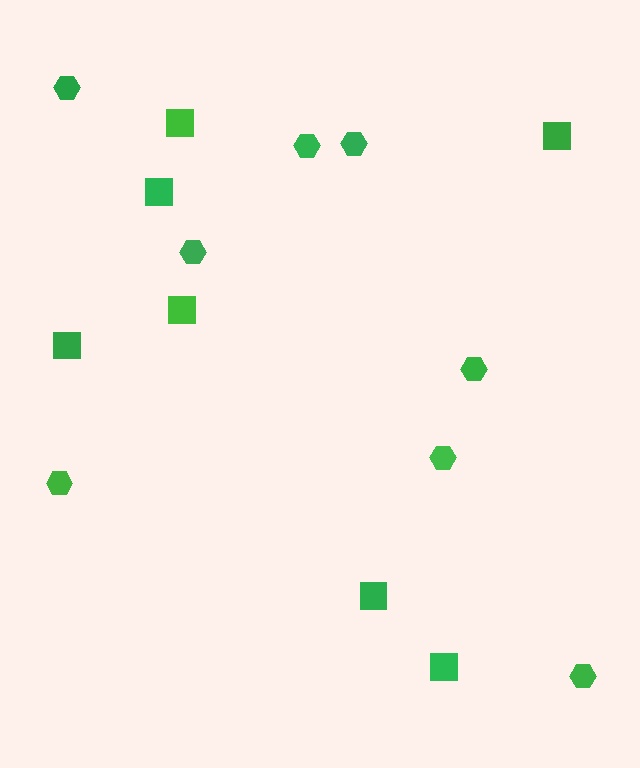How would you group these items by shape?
There are 2 groups: one group of hexagons (8) and one group of squares (7).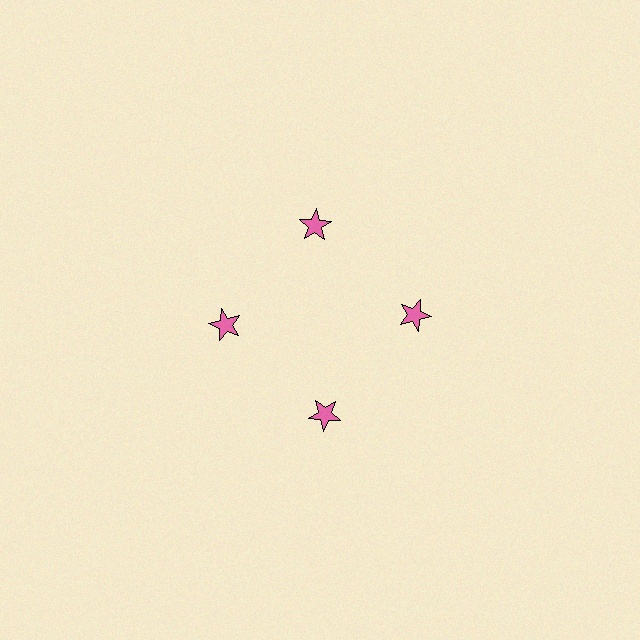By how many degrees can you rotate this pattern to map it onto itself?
The pattern maps onto itself every 90 degrees of rotation.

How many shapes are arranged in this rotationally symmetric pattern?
There are 4 shapes, arranged in 4 groups of 1.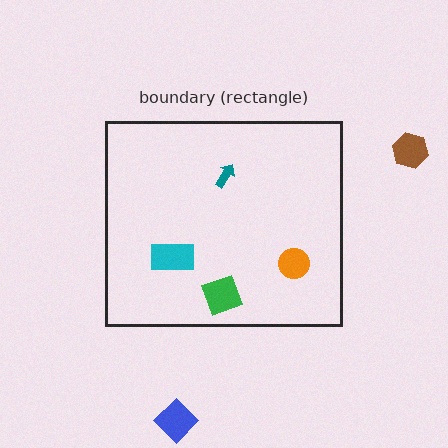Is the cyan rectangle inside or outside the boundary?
Inside.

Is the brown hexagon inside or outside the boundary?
Outside.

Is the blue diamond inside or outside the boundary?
Outside.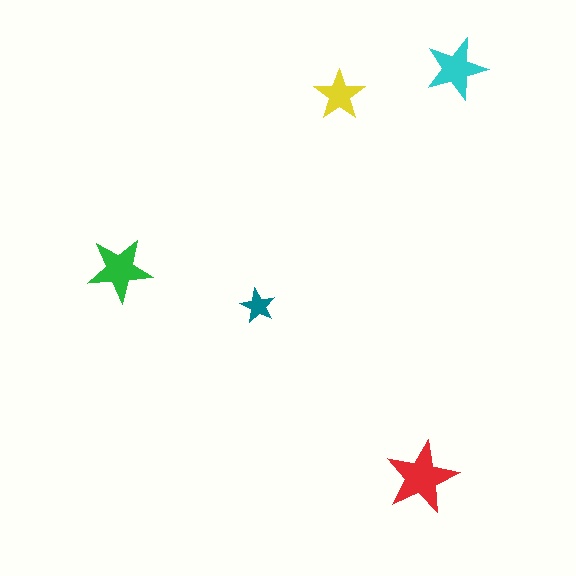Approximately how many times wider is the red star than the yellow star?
About 1.5 times wider.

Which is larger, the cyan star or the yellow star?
The cyan one.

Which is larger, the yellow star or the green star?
The green one.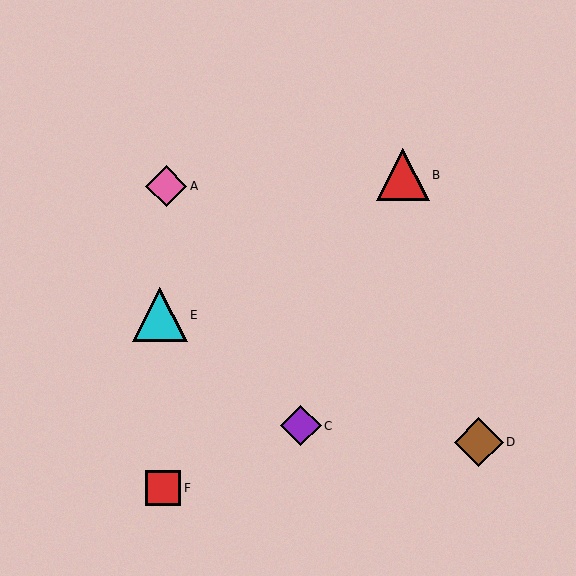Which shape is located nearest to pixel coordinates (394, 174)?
The red triangle (labeled B) at (403, 175) is nearest to that location.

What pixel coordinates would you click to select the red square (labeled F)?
Click at (163, 488) to select the red square F.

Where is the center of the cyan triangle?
The center of the cyan triangle is at (160, 315).